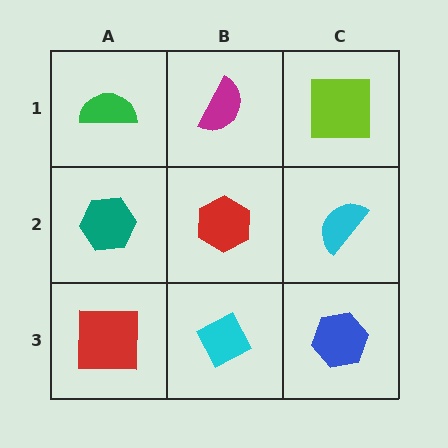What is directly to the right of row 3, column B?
A blue hexagon.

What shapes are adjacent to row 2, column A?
A green semicircle (row 1, column A), a red square (row 3, column A), a red hexagon (row 2, column B).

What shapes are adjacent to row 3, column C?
A cyan semicircle (row 2, column C), a cyan diamond (row 3, column B).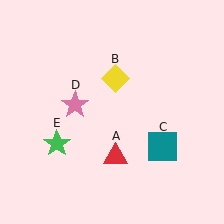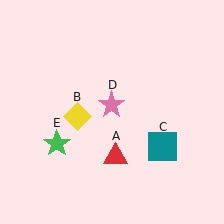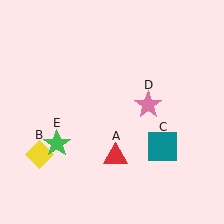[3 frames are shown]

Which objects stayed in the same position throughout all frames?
Red triangle (object A) and teal square (object C) and green star (object E) remained stationary.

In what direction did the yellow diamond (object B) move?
The yellow diamond (object B) moved down and to the left.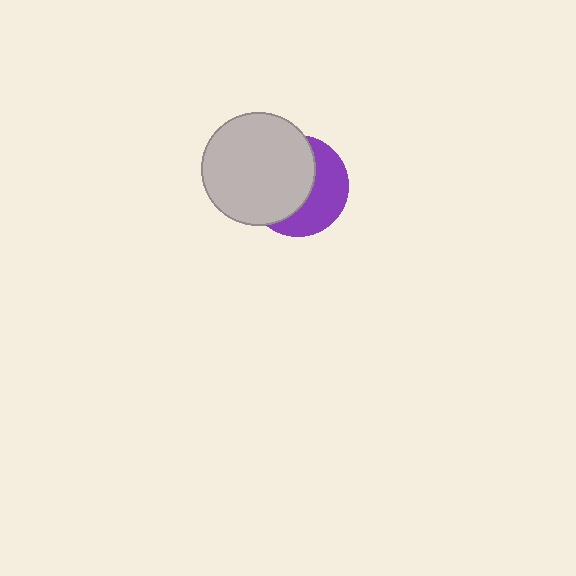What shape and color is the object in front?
The object in front is a light gray circle.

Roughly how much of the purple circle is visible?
A small part of it is visible (roughly 43%).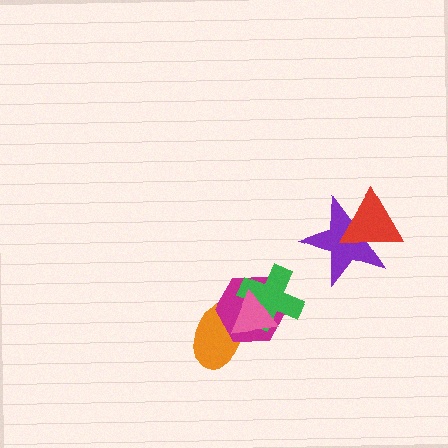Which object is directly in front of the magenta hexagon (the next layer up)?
The green cross is directly in front of the magenta hexagon.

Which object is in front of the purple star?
The red triangle is in front of the purple star.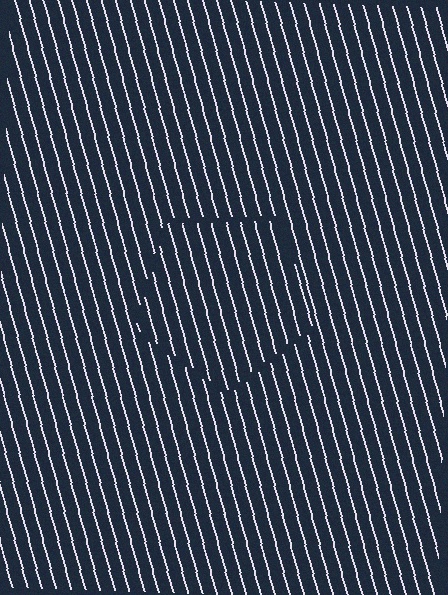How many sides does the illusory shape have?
5 sides — the line-ends trace a pentagon.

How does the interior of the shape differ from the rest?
The interior of the shape contains the same grating, shifted by half a period — the contour is defined by the phase discontinuity where line-ends from the inner and outer gratings abut.